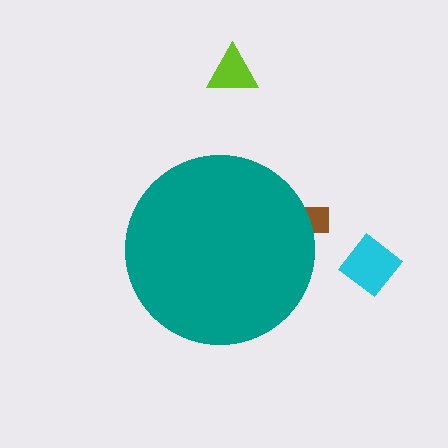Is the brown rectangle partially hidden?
Yes, the brown rectangle is partially hidden behind the teal circle.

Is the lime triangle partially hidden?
No, the lime triangle is fully visible.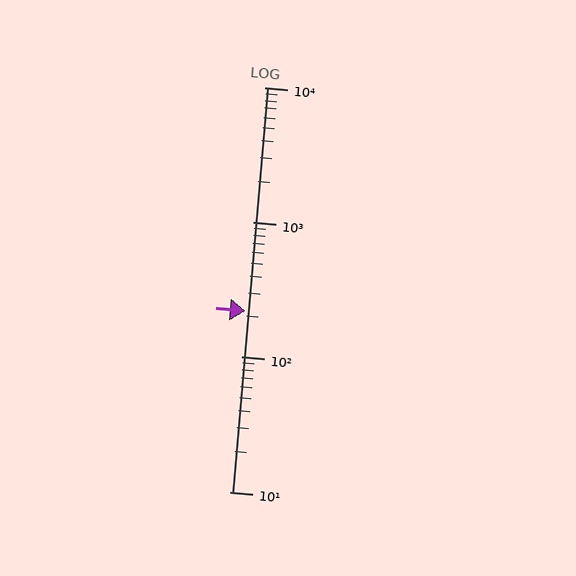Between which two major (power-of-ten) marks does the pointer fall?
The pointer is between 100 and 1000.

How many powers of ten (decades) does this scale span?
The scale spans 3 decades, from 10 to 10000.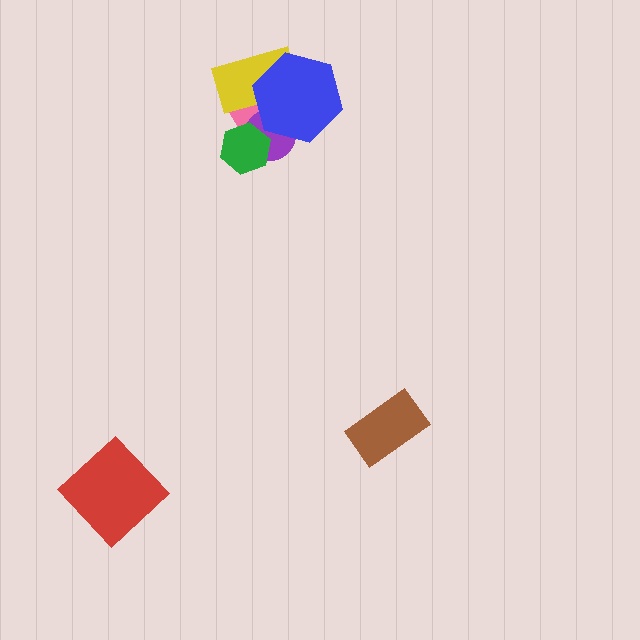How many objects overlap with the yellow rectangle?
3 objects overlap with the yellow rectangle.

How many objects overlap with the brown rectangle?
0 objects overlap with the brown rectangle.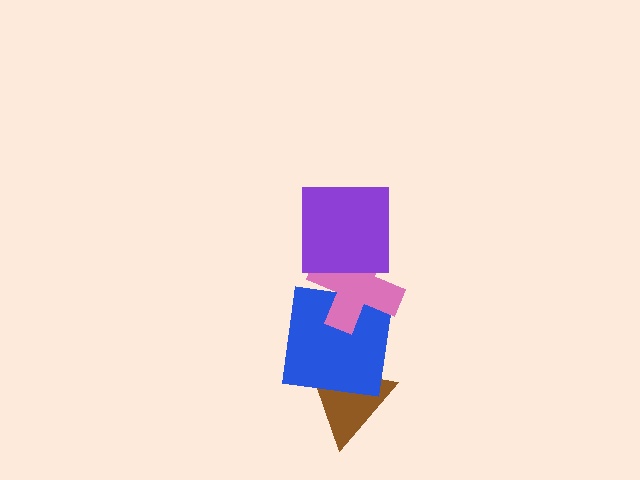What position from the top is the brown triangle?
The brown triangle is 4th from the top.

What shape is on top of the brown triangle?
The blue square is on top of the brown triangle.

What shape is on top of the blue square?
The pink cross is on top of the blue square.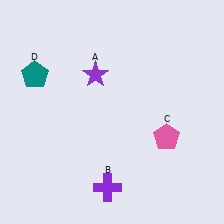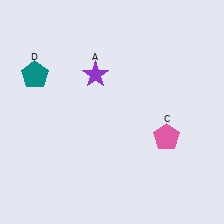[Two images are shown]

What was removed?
The purple cross (B) was removed in Image 2.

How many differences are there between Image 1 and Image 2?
There is 1 difference between the two images.